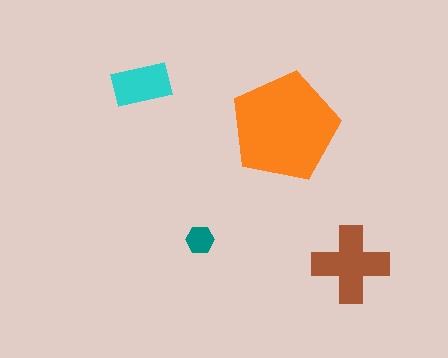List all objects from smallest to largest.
The teal hexagon, the cyan rectangle, the brown cross, the orange pentagon.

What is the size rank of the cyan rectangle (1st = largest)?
3rd.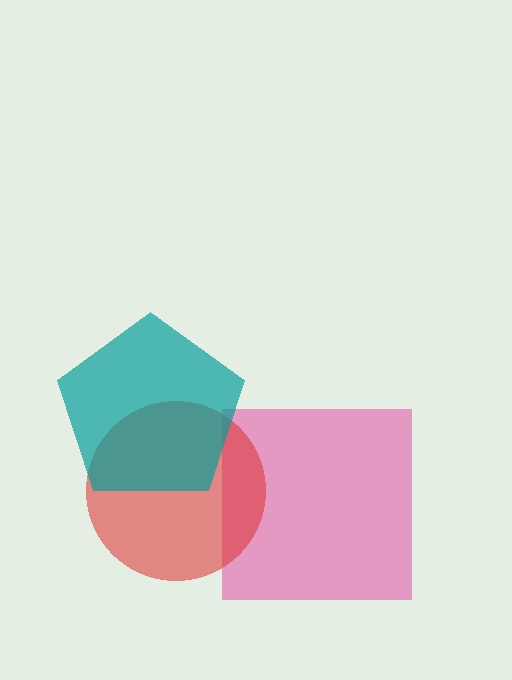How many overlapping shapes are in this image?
There are 3 overlapping shapes in the image.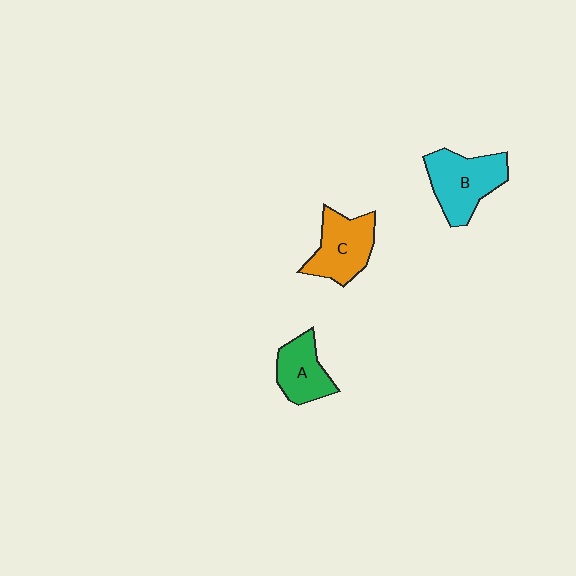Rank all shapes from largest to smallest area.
From largest to smallest: B (cyan), C (orange), A (green).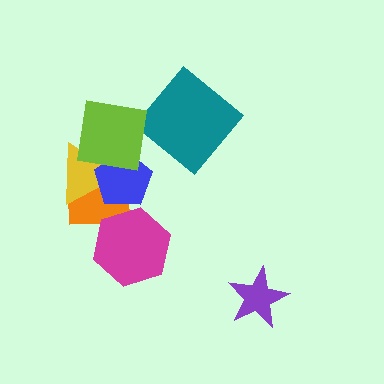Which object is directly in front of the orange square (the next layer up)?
The magenta hexagon is directly in front of the orange square.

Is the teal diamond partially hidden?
No, no other shape covers it.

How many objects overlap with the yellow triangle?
3 objects overlap with the yellow triangle.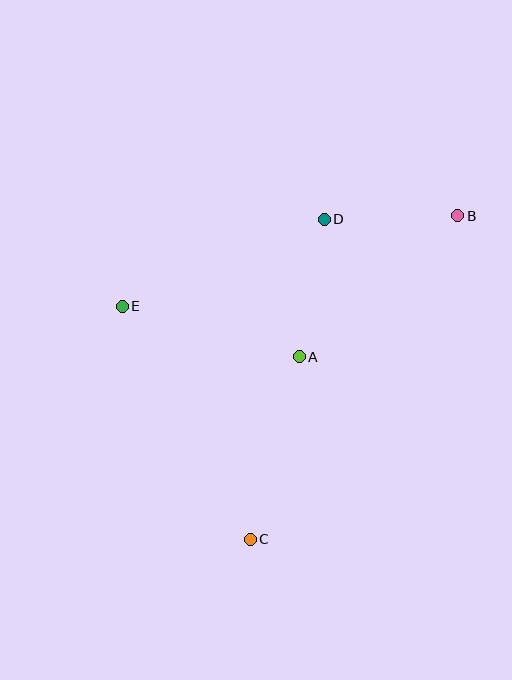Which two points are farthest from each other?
Points B and C are farthest from each other.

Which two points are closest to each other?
Points B and D are closest to each other.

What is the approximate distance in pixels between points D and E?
The distance between D and E is approximately 220 pixels.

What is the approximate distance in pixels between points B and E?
The distance between B and E is approximately 348 pixels.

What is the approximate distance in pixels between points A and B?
The distance between A and B is approximately 212 pixels.